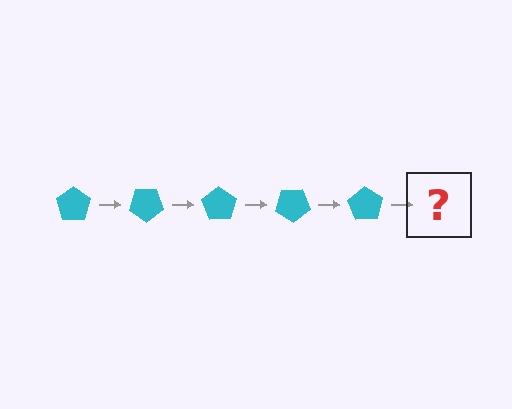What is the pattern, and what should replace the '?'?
The pattern is that the pentagon rotates 35 degrees each step. The '?' should be a cyan pentagon rotated 175 degrees.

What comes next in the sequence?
The next element should be a cyan pentagon rotated 175 degrees.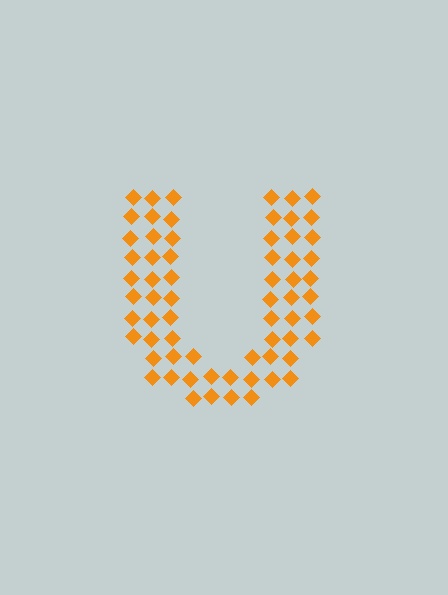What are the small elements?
The small elements are diamonds.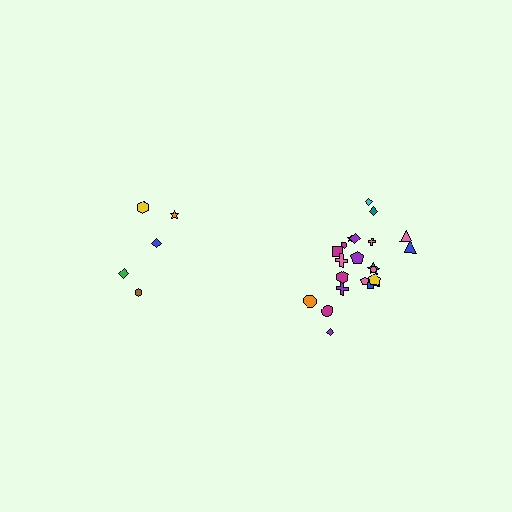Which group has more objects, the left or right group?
The right group.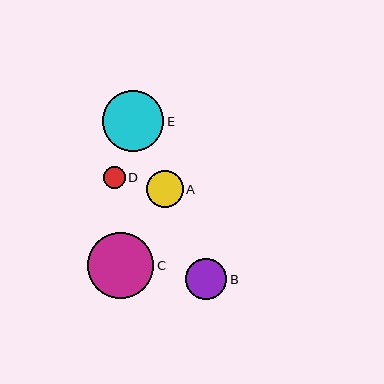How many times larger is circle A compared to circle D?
Circle A is approximately 1.7 times the size of circle D.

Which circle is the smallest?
Circle D is the smallest with a size of approximately 21 pixels.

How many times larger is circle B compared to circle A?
Circle B is approximately 1.1 times the size of circle A.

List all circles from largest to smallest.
From largest to smallest: C, E, B, A, D.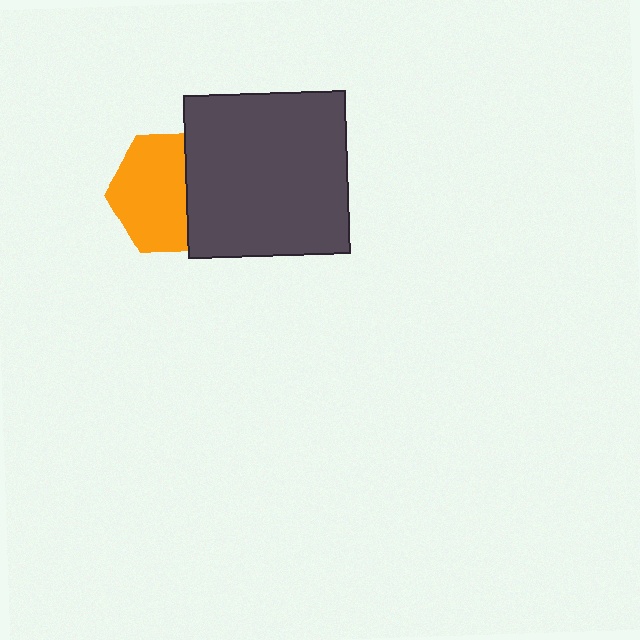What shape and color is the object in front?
The object in front is a dark gray square.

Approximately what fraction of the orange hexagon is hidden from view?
Roughly 37% of the orange hexagon is hidden behind the dark gray square.